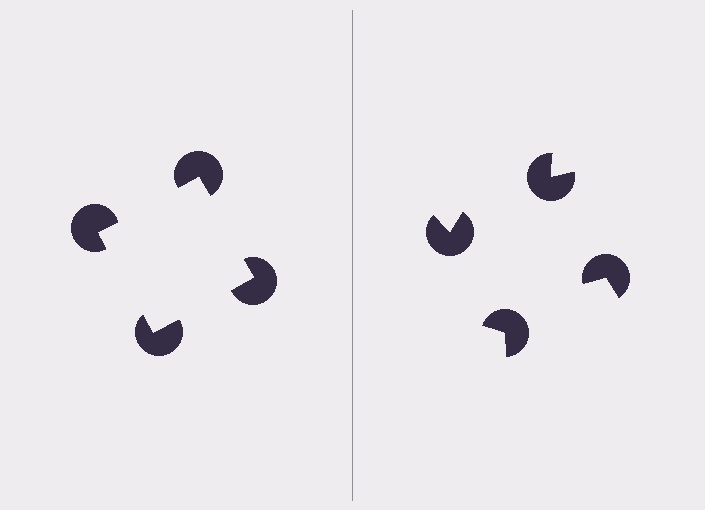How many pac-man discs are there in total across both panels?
8 — 4 on each side.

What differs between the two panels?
The pac-man discs are positioned identically on both sides; only the wedge orientations differ. On the left they align to a square; on the right they are misaligned.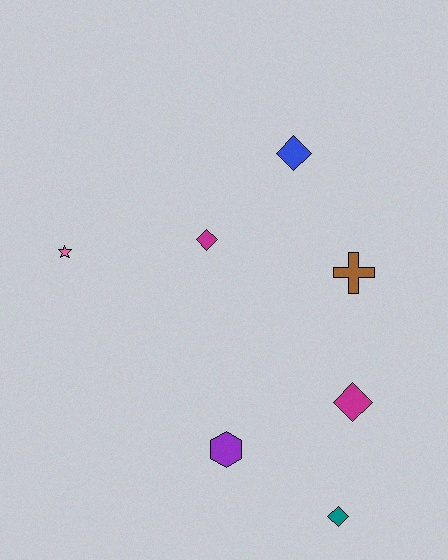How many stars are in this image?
There is 1 star.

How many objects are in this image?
There are 7 objects.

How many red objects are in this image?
There are no red objects.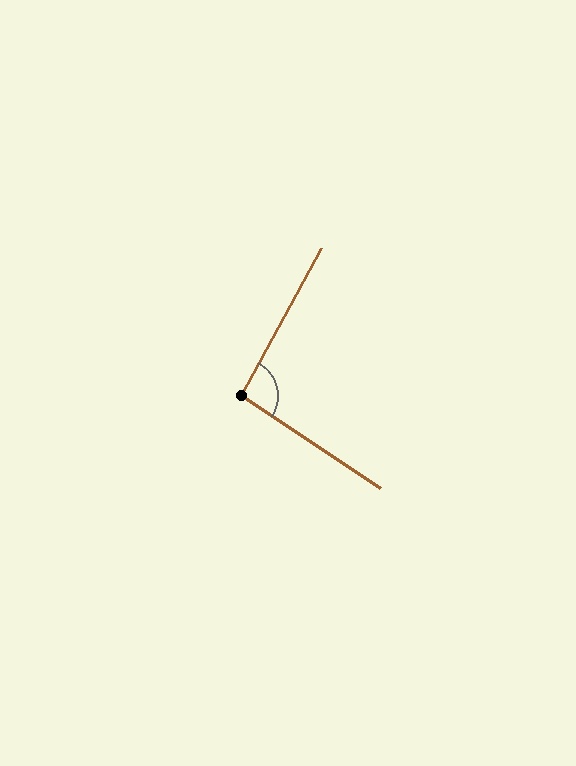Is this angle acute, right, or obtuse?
It is obtuse.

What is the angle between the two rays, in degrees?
Approximately 95 degrees.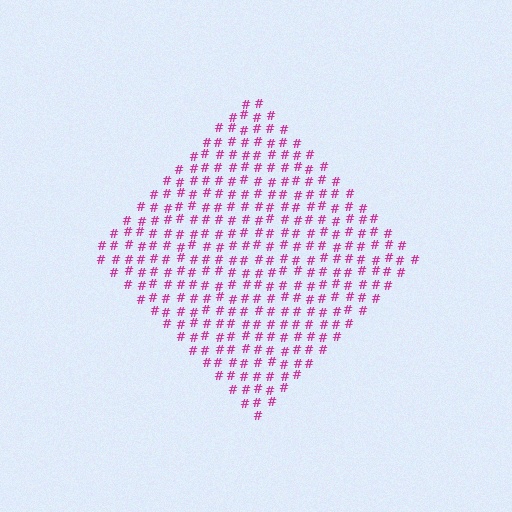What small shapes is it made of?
It is made of small hash symbols.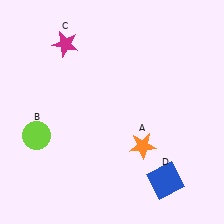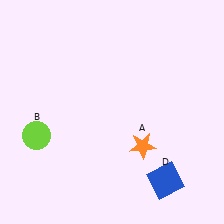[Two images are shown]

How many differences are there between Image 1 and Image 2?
There is 1 difference between the two images.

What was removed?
The magenta star (C) was removed in Image 2.